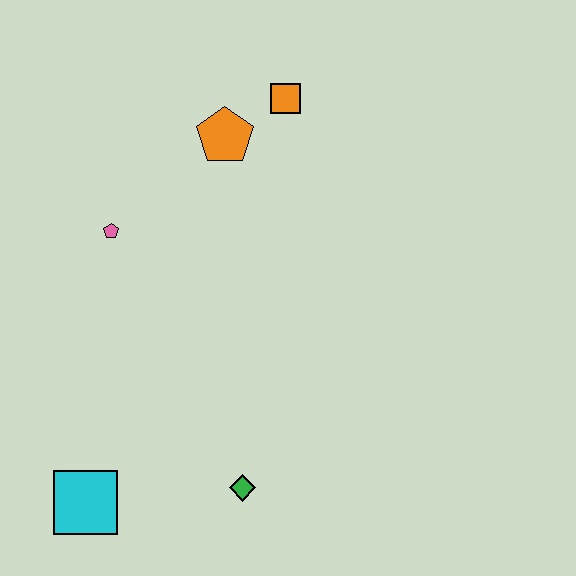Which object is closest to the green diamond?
The cyan square is closest to the green diamond.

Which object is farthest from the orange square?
The cyan square is farthest from the orange square.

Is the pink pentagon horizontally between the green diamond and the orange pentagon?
No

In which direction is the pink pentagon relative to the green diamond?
The pink pentagon is above the green diamond.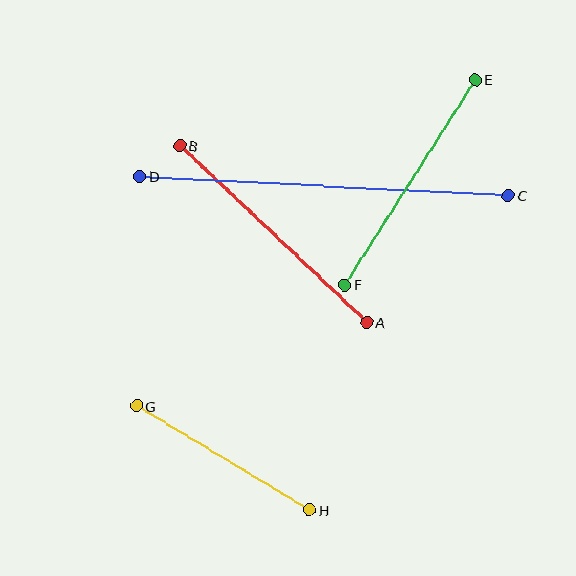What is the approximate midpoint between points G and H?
The midpoint is at approximately (223, 458) pixels.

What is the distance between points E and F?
The distance is approximately 243 pixels.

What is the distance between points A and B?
The distance is approximately 257 pixels.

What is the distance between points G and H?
The distance is approximately 202 pixels.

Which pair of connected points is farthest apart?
Points C and D are farthest apart.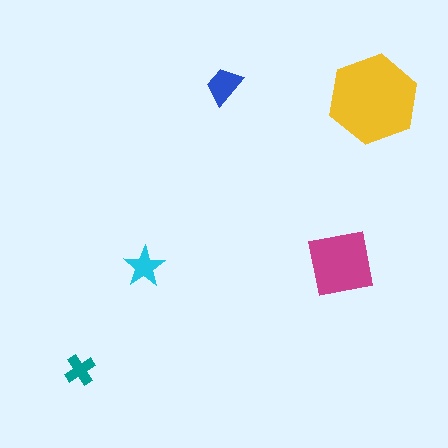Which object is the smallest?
The teal cross.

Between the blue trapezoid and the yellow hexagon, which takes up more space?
The yellow hexagon.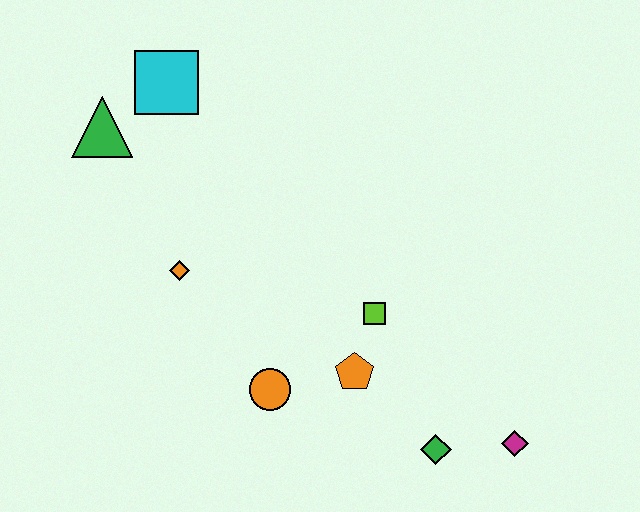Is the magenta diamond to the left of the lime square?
No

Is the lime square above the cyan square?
No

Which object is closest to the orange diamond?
The orange circle is closest to the orange diamond.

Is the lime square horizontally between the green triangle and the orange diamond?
No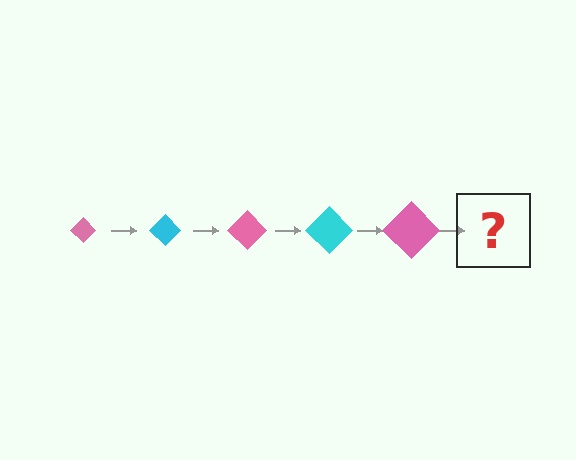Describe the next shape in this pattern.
It should be a cyan diamond, larger than the previous one.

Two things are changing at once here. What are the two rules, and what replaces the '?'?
The two rules are that the diamond grows larger each step and the color cycles through pink and cyan. The '?' should be a cyan diamond, larger than the previous one.